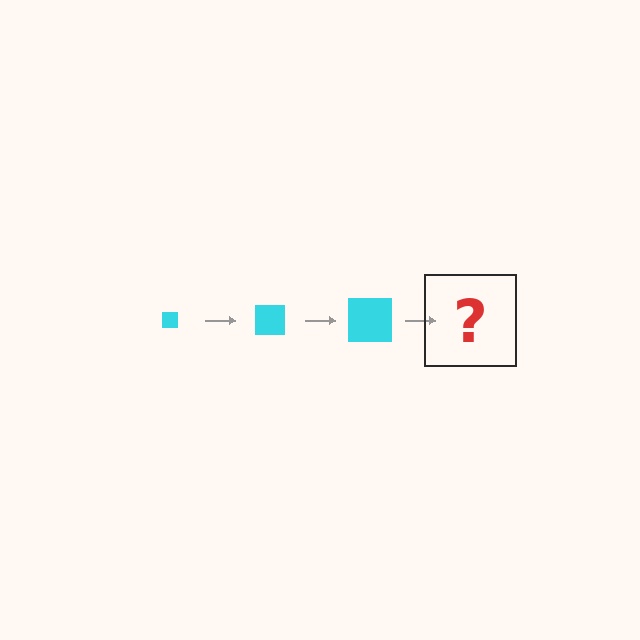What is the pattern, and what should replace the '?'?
The pattern is that the square gets progressively larger each step. The '?' should be a cyan square, larger than the previous one.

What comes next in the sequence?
The next element should be a cyan square, larger than the previous one.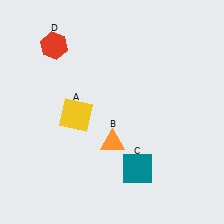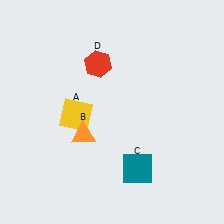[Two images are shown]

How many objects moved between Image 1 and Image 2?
2 objects moved between the two images.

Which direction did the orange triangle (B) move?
The orange triangle (B) moved left.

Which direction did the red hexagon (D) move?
The red hexagon (D) moved right.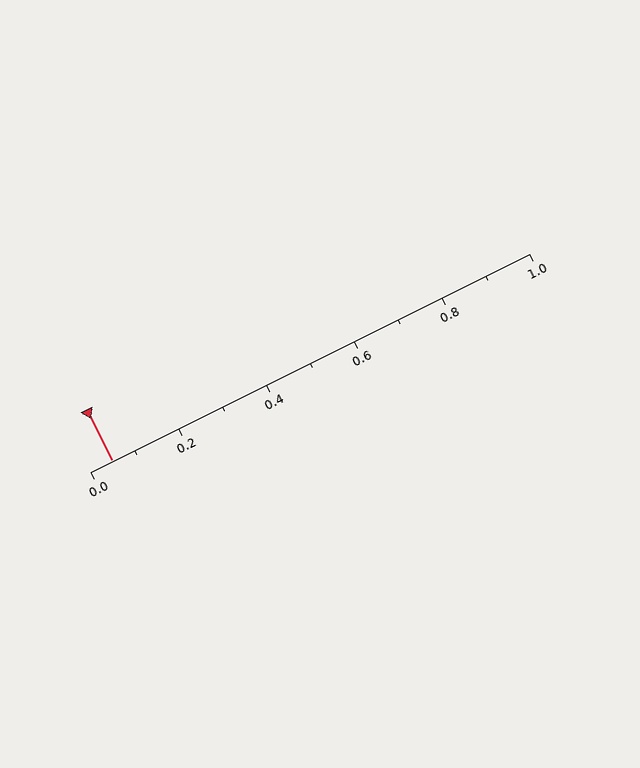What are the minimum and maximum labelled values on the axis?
The axis runs from 0.0 to 1.0.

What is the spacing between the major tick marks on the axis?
The major ticks are spaced 0.2 apart.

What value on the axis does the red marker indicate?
The marker indicates approximately 0.05.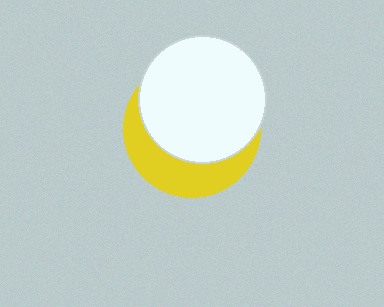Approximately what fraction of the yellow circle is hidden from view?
Roughly 66% of the yellow circle is hidden behind the white circle.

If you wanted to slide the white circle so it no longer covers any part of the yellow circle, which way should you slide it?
Slide it up — that is the most direct way to separate the two shapes.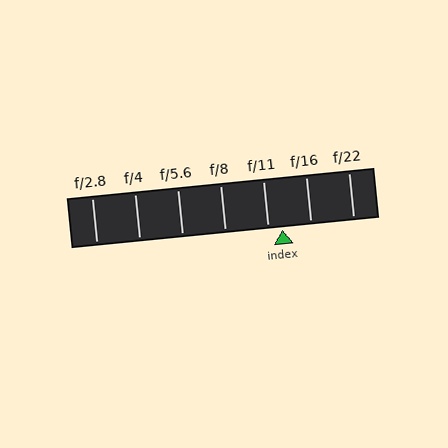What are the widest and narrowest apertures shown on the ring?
The widest aperture shown is f/2.8 and the narrowest is f/22.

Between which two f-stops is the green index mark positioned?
The index mark is between f/11 and f/16.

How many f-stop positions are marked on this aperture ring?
There are 7 f-stop positions marked.